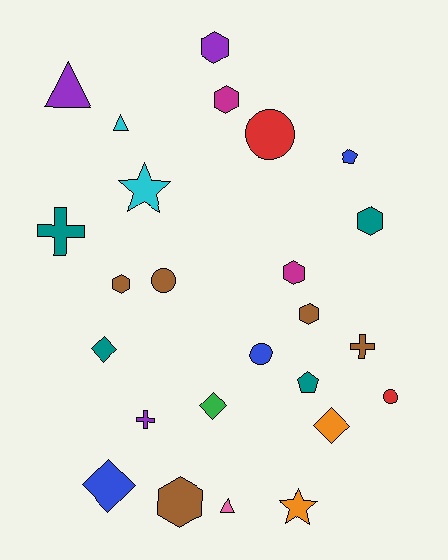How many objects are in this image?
There are 25 objects.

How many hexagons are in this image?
There are 7 hexagons.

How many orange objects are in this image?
There are 2 orange objects.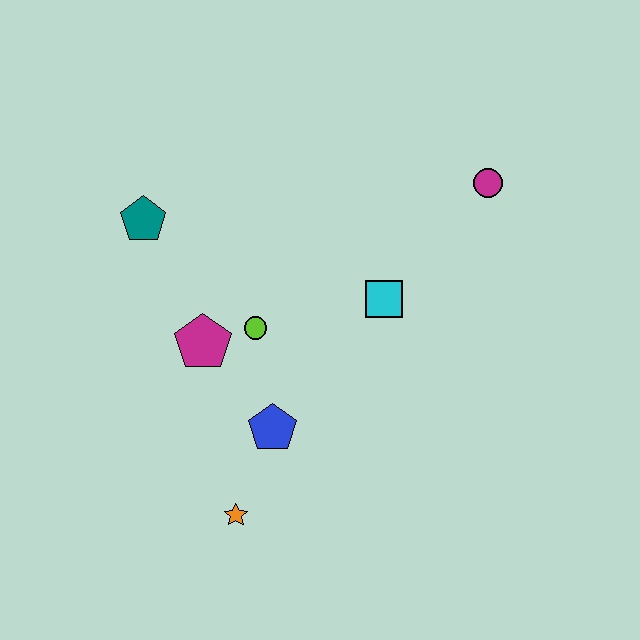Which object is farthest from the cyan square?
The orange star is farthest from the cyan square.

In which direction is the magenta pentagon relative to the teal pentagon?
The magenta pentagon is below the teal pentagon.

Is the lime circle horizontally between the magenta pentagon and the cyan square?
Yes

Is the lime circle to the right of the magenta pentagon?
Yes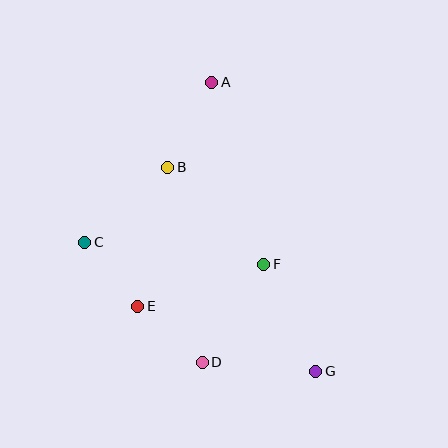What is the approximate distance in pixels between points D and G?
The distance between D and G is approximately 114 pixels.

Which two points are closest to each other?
Points C and E are closest to each other.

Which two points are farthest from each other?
Points A and G are farthest from each other.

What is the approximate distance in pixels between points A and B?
The distance between A and B is approximately 96 pixels.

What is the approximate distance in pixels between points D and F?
The distance between D and F is approximately 116 pixels.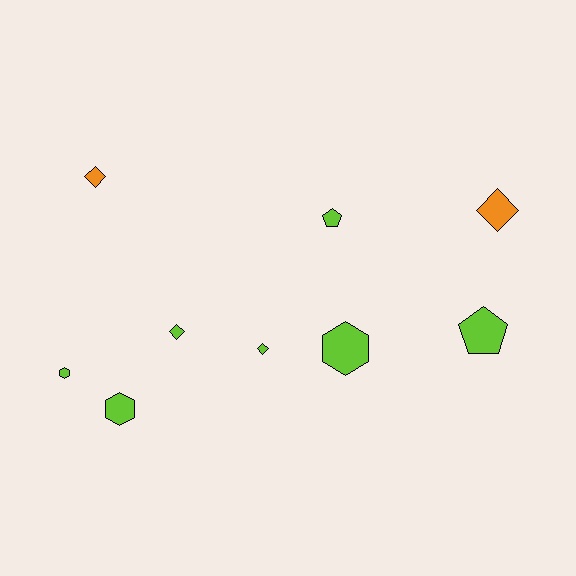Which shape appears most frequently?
Diamond, with 4 objects.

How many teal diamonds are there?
There are no teal diamonds.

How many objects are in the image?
There are 9 objects.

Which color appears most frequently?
Lime, with 7 objects.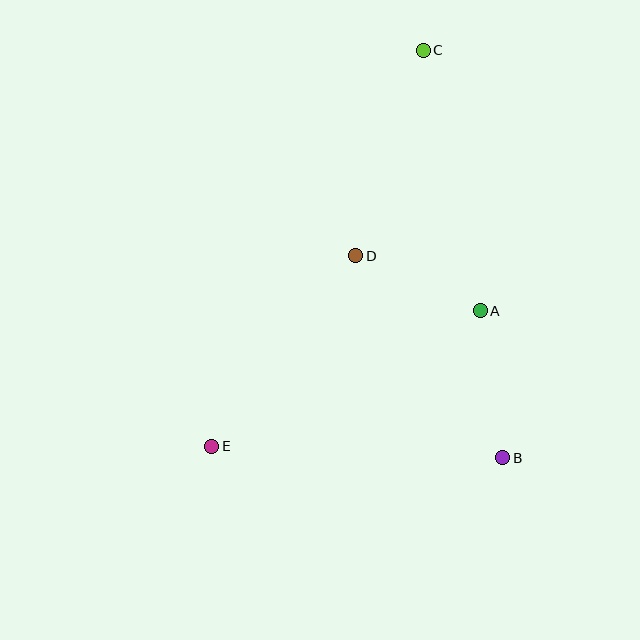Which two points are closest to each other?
Points A and D are closest to each other.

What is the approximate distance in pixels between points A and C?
The distance between A and C is approximately 267 pixels.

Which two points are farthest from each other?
Points C and E are farthest from each other.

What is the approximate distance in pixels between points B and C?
The distance between B and C is approximately 415 pixels.